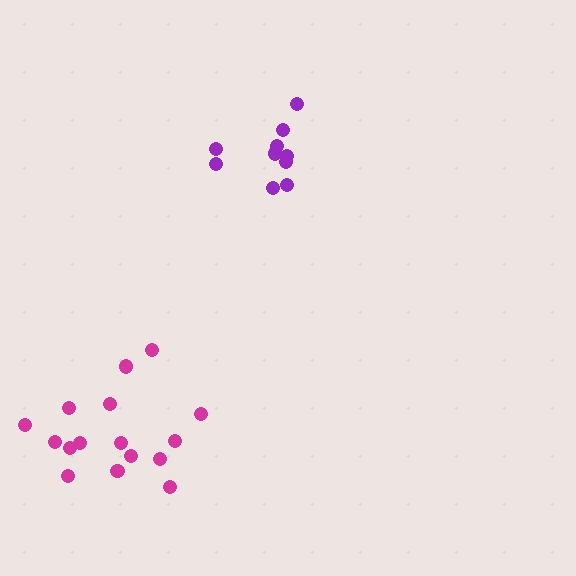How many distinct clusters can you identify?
There are 2 distinct clusters.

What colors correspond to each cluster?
The clusters are colored: purple, magenta.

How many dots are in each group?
Group 1: 10 dots, Group 2: 16 dots (26 total).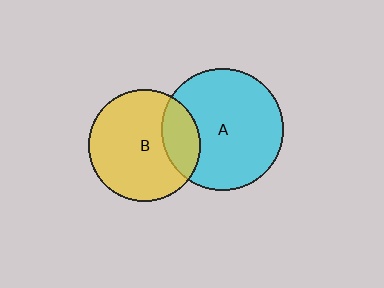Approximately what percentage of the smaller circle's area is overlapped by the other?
Approximately 20%.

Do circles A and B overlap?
Yes.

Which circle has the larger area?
Circle A (cyan).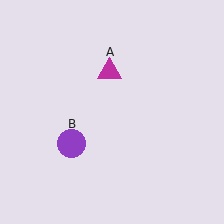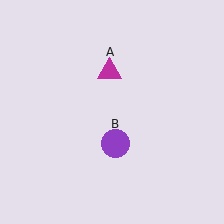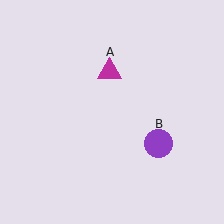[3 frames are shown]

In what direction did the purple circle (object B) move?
The purple circle (object B) moved right.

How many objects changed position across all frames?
1 object changed position: purple circle (object B).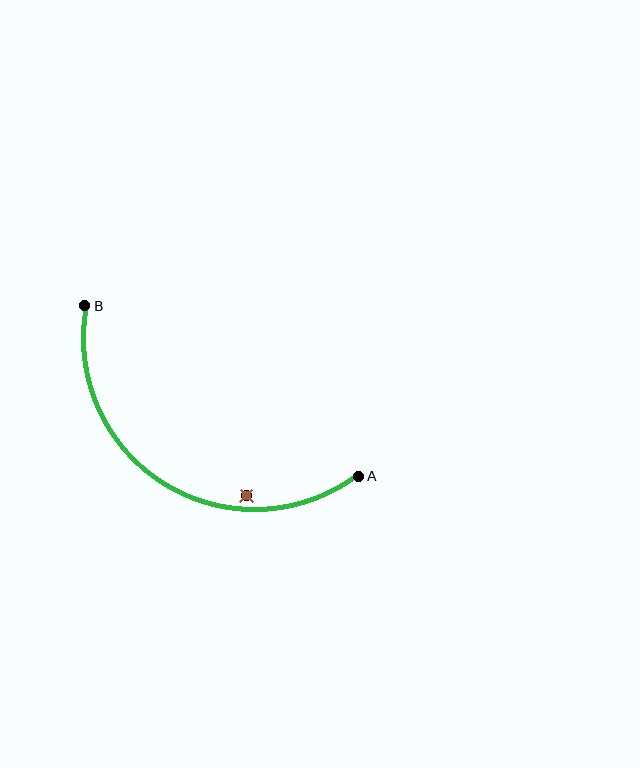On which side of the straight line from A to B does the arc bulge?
The arc bulges below the straight line connecting A and B.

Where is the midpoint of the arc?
The arc midpoint is the point on the curve farthest from the straight line joining A and B. It sits below that line.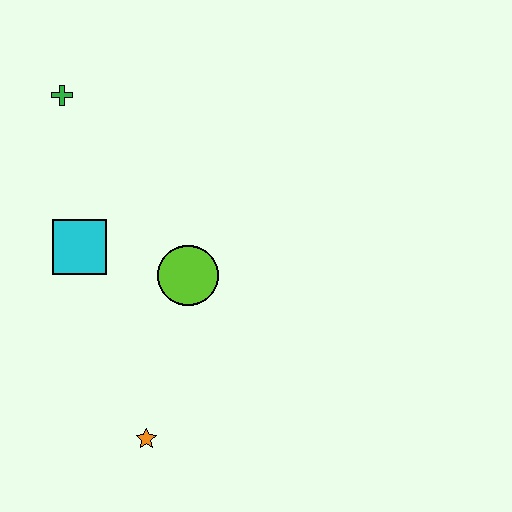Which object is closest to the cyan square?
The lime circle is closest to the cyan square.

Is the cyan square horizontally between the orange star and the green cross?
Yes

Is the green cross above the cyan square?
Yes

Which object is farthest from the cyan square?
The orange star is farthest from the cyan square.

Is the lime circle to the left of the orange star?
No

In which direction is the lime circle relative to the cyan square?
The lime circle is to the right of the cyan square.